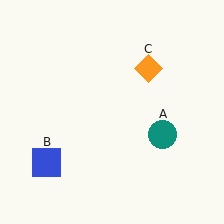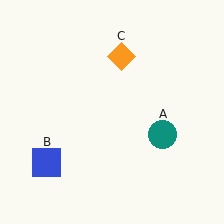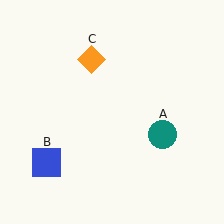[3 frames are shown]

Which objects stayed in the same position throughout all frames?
Teal circle (object A) and blue square (object B) remained stationary.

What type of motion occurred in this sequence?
The orange diamond (object C) rotated counterclockwise around the center of the scene.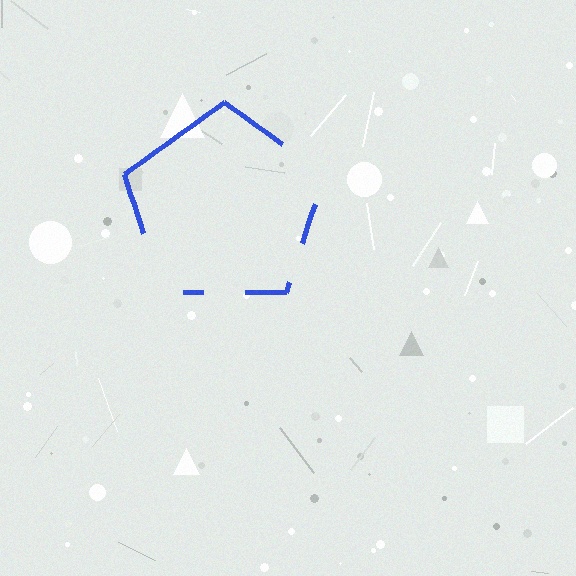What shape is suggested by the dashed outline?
The dashed outline suggests a pentagon.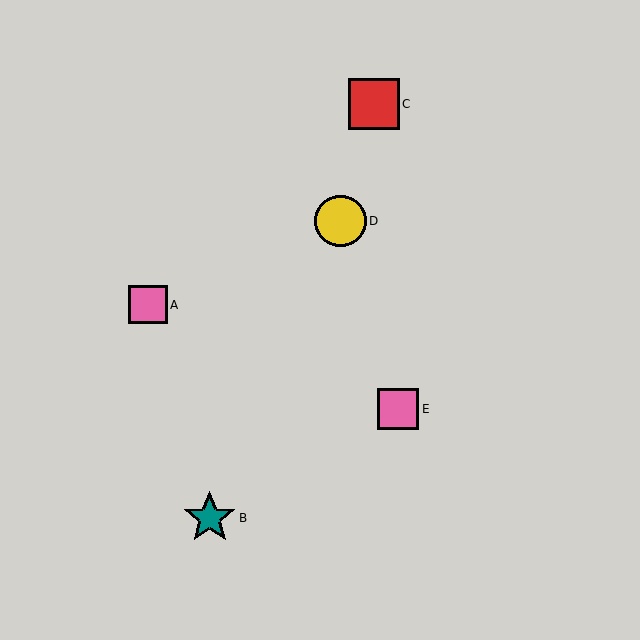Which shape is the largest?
The teal star (labeled B) is the largest.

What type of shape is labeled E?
Shape E is a pink square.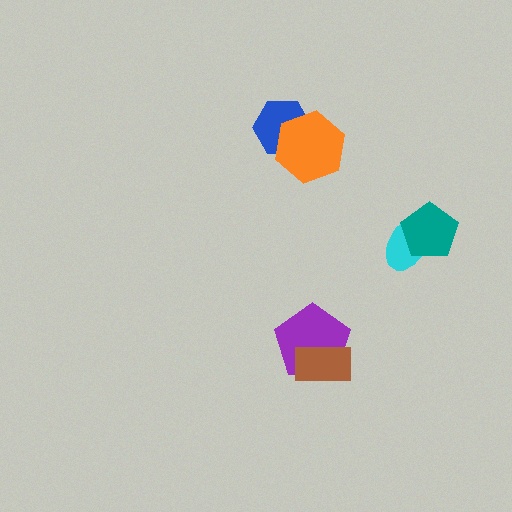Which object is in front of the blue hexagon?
The orange hexagon is in front of the blue hexagon.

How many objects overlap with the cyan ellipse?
1 object overlaps with the cyan ellipse.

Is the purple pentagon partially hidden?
Yes, it is partially covered by another shape.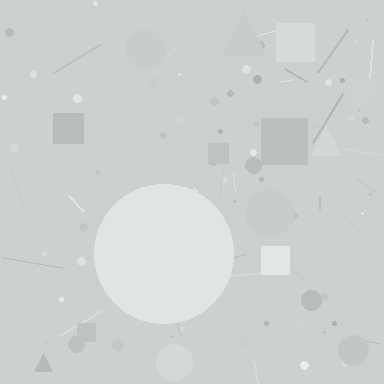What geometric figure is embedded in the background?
A circle is embedded in the background.